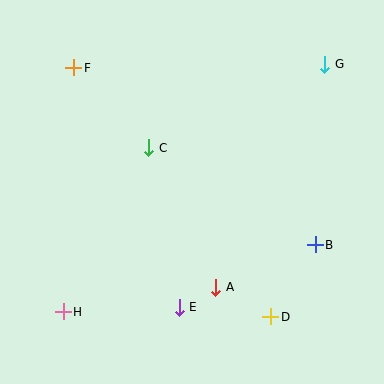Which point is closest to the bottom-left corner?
Point H is closest to the bottom-left corner.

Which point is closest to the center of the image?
Point C at (149, 148) is closest to the center.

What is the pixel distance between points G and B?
The distance between G and B is 180 pixels.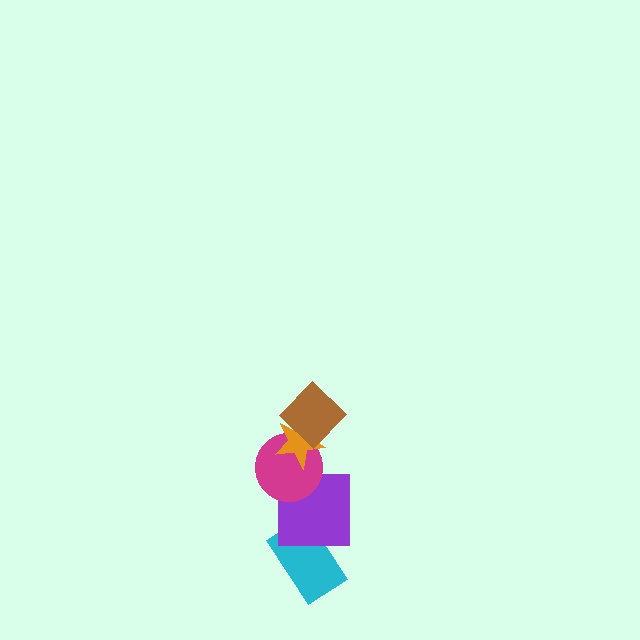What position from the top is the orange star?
The orange star is 2nd from the top.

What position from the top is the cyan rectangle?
The cyan rectangle is 5th from the top.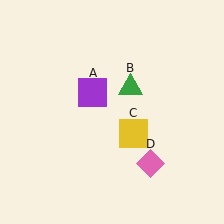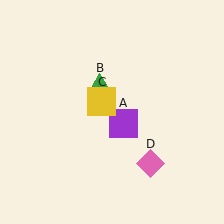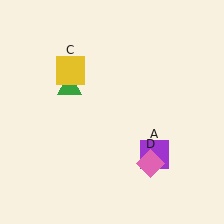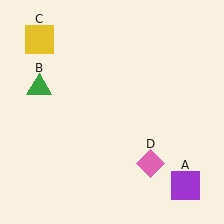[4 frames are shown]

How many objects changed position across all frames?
3 objects changed position: purple square (object A), green triangle (object B), yellow square (object C).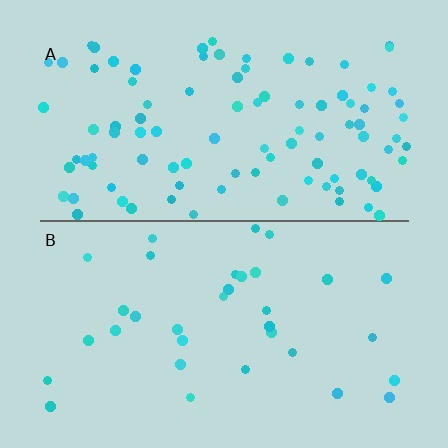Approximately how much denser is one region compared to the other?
Approximately 2.9× — region A over region B.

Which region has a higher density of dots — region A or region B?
A (the top).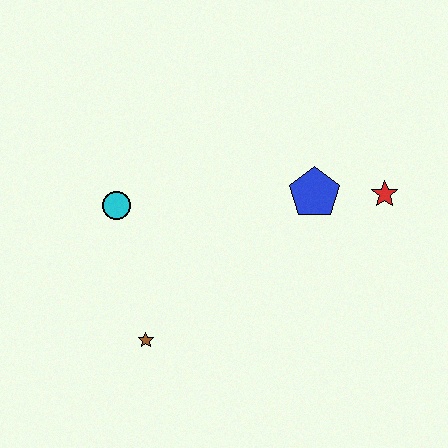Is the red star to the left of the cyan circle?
No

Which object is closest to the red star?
The blue pentagon is closest to the red star.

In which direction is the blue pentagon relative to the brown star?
The blue pentagon is to the right of the brown star.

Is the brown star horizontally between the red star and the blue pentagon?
No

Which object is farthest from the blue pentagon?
The brown star is farthest from the blue pentagon.